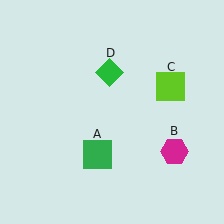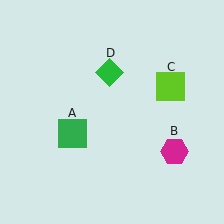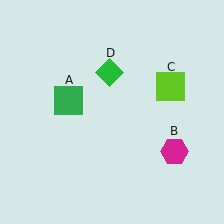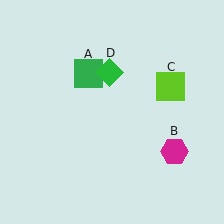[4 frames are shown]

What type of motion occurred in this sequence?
The green square (object A) rotated clockwise around the center of the scene.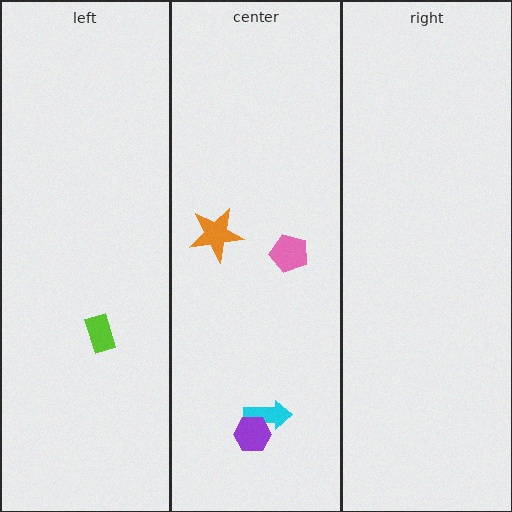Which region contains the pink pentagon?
The center region.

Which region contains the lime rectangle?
The left region.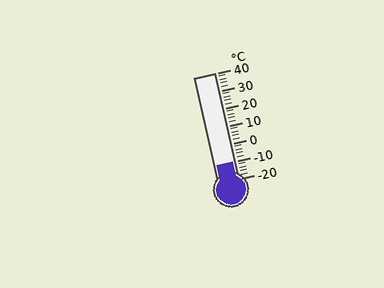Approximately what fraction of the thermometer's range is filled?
The thermometer is filled to approximately 15% of its range.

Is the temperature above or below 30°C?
The temperature is below 30°C.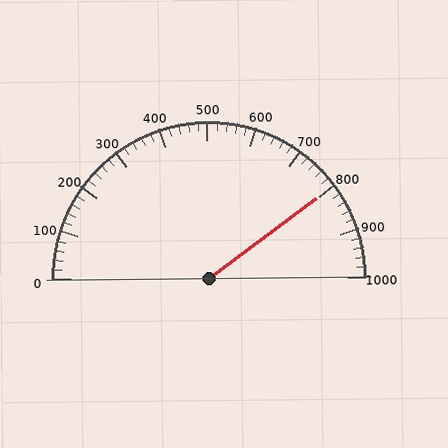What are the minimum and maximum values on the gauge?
The gauge ranges from 0 to 1000.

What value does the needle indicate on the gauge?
The needle indicates approximately 800.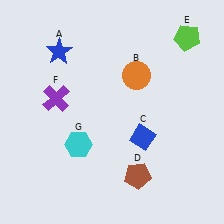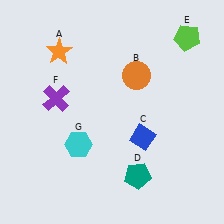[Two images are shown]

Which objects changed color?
A changed from blue to orange. D changed from brown to teal.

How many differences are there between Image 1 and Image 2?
There are 2 differences between the two images.